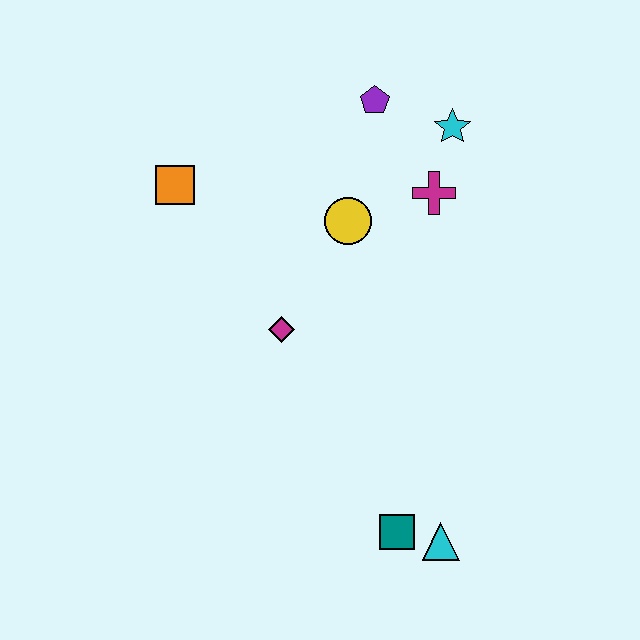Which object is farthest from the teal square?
The purple pentagon is farthest from the teal square.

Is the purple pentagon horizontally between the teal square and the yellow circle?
Yes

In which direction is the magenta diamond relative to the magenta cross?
The magenta diamond is to the left of the magenta cross.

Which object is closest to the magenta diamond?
The yellow circle is closest to the magenta diamond.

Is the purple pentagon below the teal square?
No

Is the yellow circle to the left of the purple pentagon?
Yes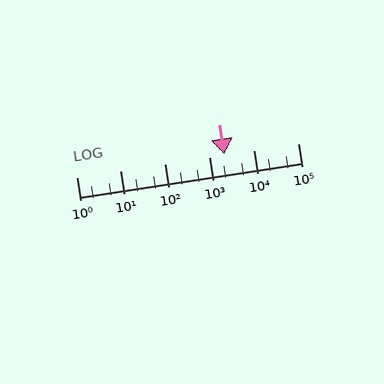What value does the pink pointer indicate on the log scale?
The pointer indicates approximately 2200.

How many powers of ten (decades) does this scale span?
The scale spans 5 decades, from 1 to 100000.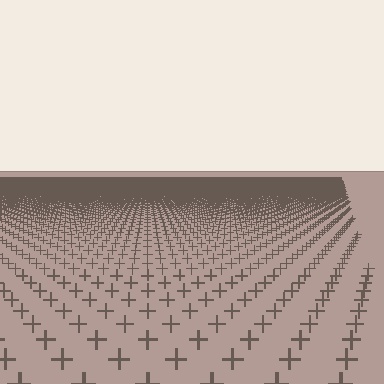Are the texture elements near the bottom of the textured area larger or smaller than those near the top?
Larger. Near the bottom, elements are closer to the viewer and appear at a bigger on-screen size.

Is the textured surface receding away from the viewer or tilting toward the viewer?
The surface is receding away from the viewer. Texture elements get smaller and denser toward the top.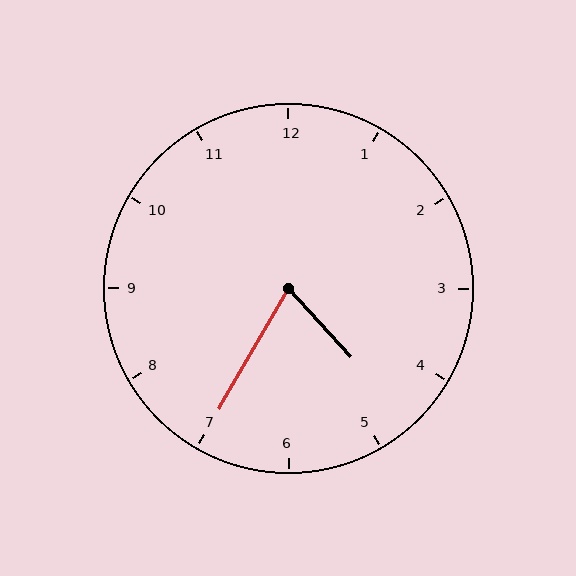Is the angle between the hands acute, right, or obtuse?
It is acute.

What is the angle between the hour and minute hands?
Approximately 72 degrees.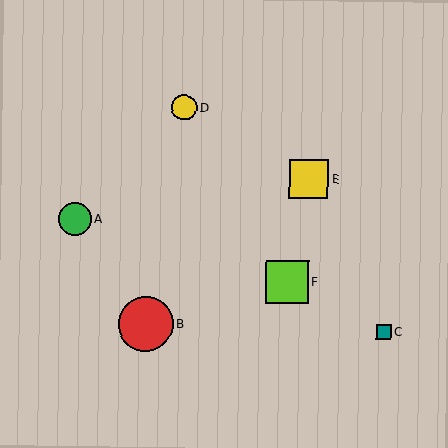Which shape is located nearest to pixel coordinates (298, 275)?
The lime square (labeled F) at (287, 282) is nearest to that location.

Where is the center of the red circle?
The center of the red circle is at (146, 324).